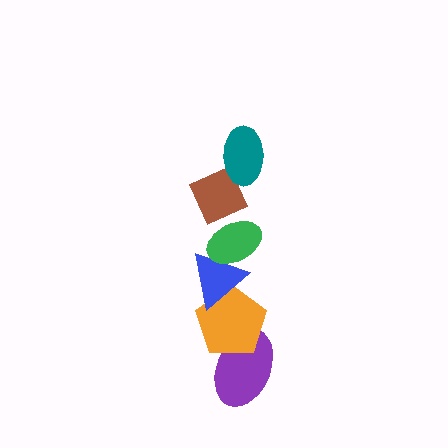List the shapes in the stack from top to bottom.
From top to bottom: the teal ellipse, the brown diamond, the green ellipse, the blue triangle, the orange pentagon, the purple ellipse.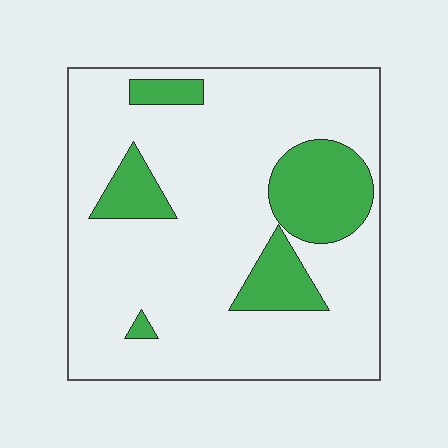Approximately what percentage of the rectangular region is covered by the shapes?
Approximately 20%.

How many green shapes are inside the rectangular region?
5.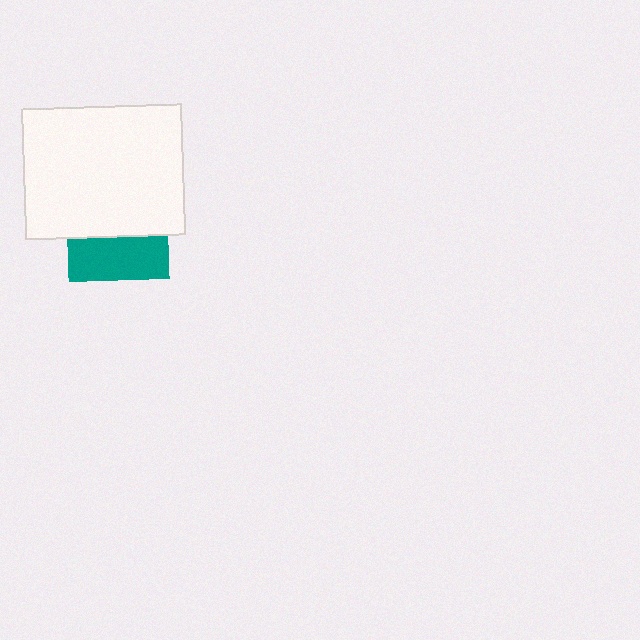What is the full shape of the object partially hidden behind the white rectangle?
The partially hidden object is a teal square.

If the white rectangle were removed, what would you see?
You would see the complete teal square.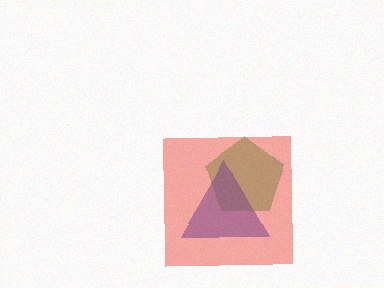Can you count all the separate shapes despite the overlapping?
Yes, there are 3 separate shapes.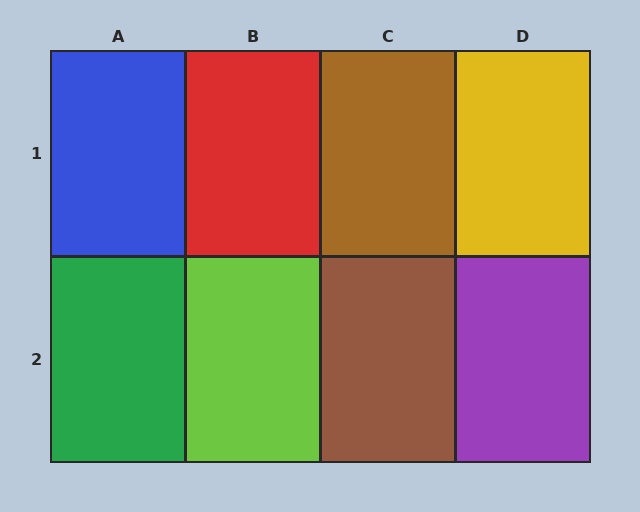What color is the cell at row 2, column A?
Green.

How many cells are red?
1 cell is red.